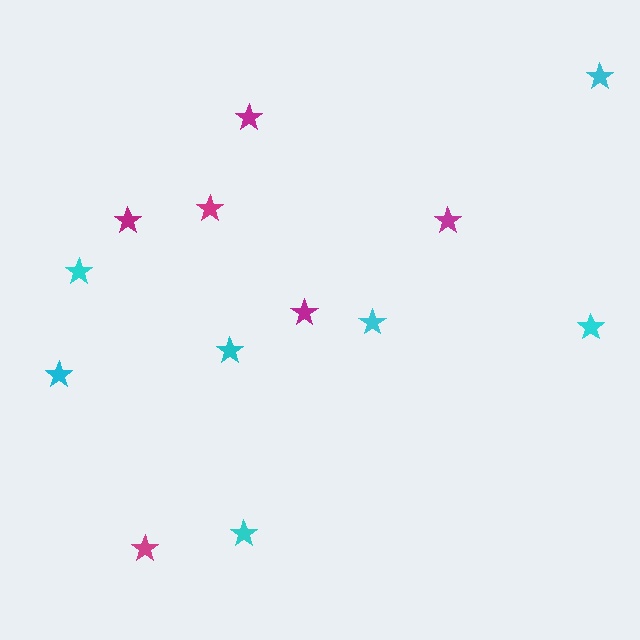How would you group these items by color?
There are 2 groups: one group of cyan stars (7) and one group of magenta stars (6).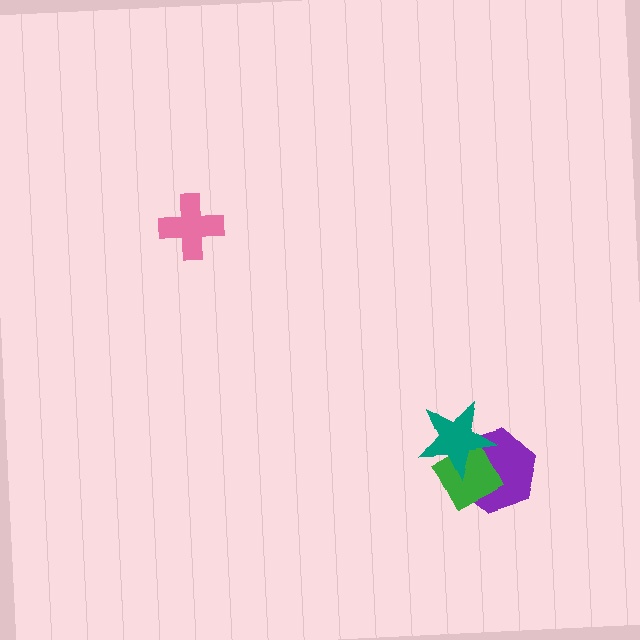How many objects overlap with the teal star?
2 objects overlap with the teal star.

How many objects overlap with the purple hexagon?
2 objects overlap with the purple hexagon.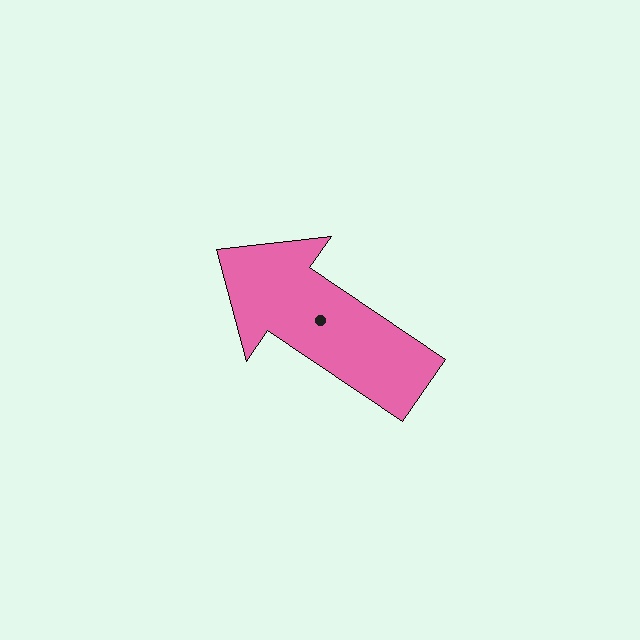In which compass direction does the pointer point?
Northwest.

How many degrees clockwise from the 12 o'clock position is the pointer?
Approximately 304 degrees.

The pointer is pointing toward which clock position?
Roughly 10 o'clock.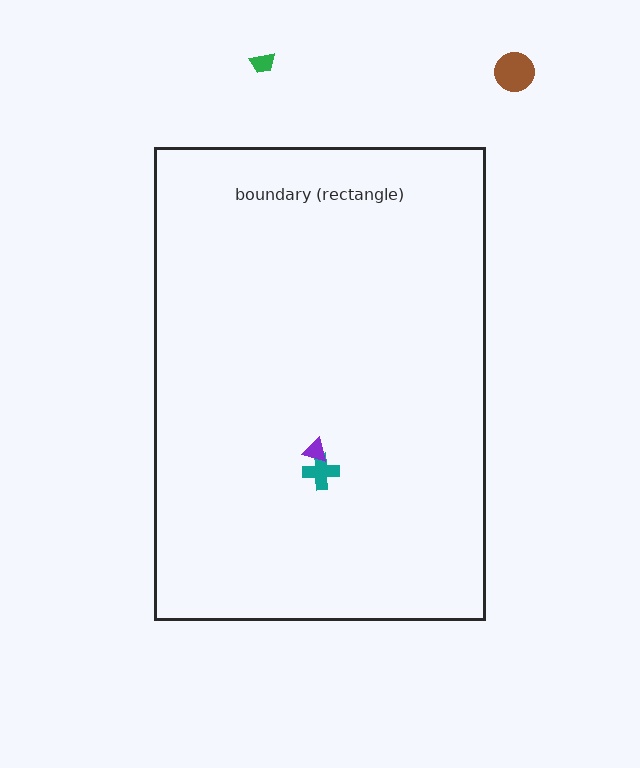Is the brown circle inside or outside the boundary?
Outside.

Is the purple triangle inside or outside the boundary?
Inside.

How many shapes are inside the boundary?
2 inside, 2 outside.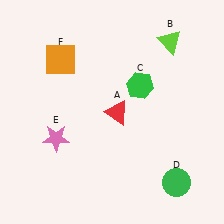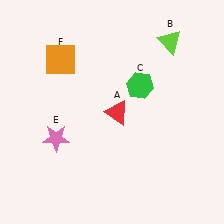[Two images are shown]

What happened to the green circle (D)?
The green circle (D) was removed in Image 2. It was in the bottom-right area of Image 1.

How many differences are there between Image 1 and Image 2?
There is 1 difference between the two images.